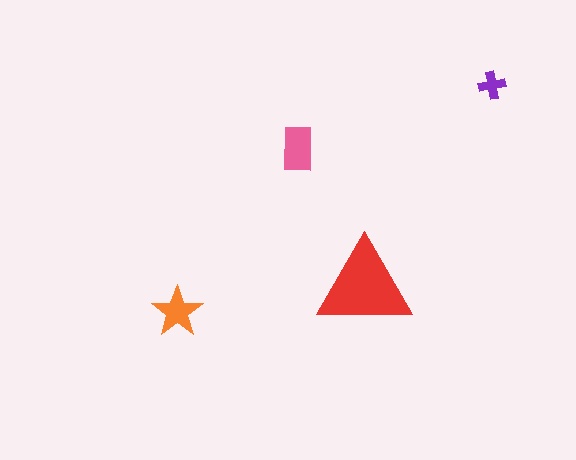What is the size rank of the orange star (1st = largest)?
3rd.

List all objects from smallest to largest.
The purple cross, the orange star, the pink rectangle, the red triangle.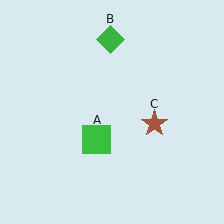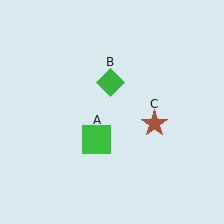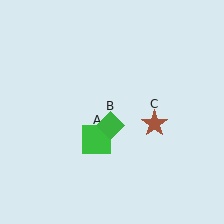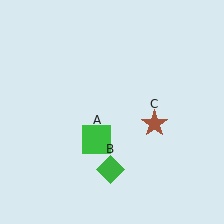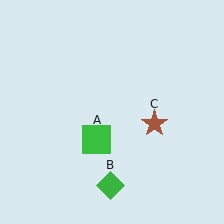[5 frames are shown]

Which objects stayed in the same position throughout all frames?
Green square (object A) and brown star (object C) remained stationary.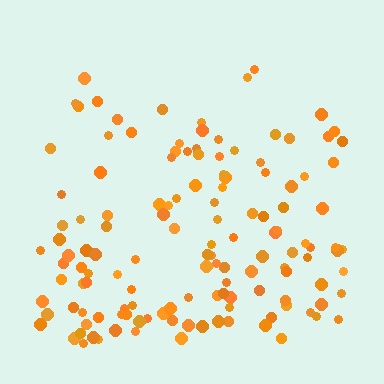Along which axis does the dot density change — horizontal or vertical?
Vertical.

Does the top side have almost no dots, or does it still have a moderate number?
Still a moderate number, just noticeably fewer than the bottom.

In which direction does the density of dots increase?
From top to bottom, with the bottom side densest.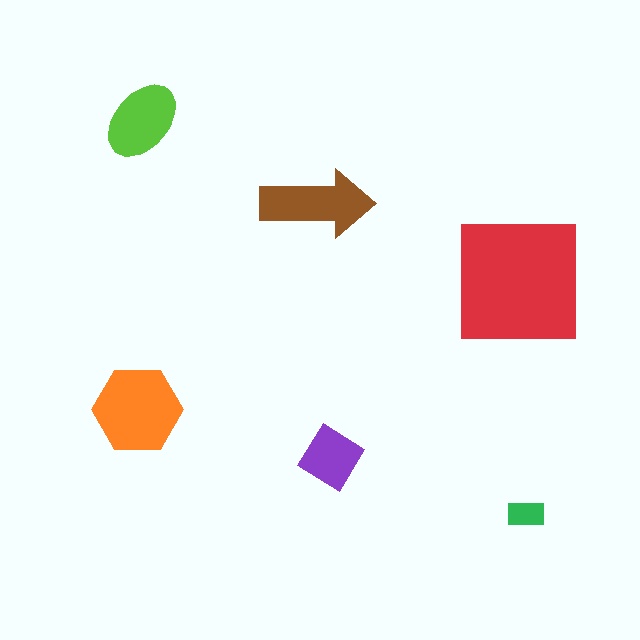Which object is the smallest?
The green rectangle.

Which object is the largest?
The red square.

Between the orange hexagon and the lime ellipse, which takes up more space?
The orange hexagon.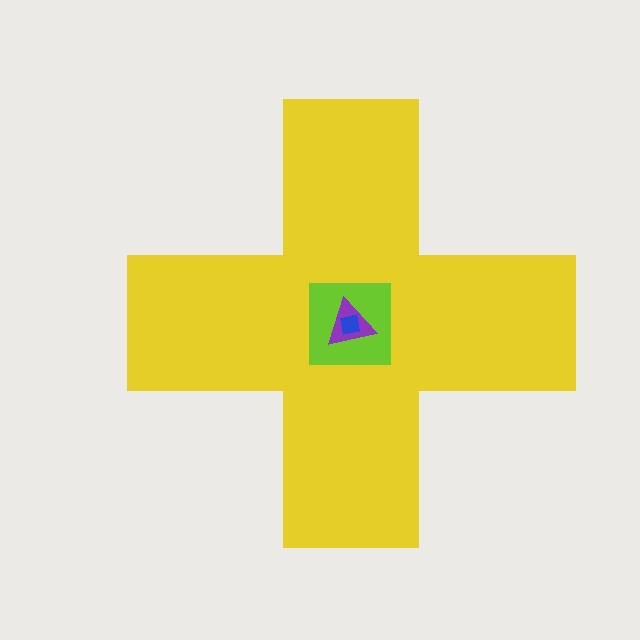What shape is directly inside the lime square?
The purple triangle.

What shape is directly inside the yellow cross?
The lime square.